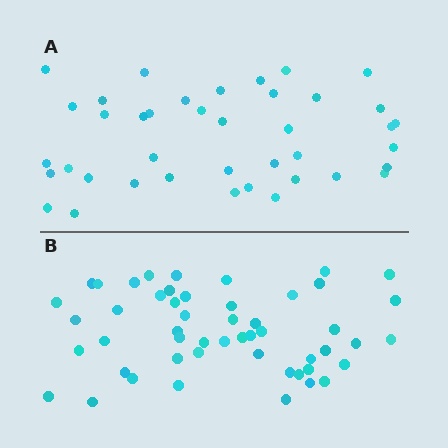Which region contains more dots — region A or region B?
Region B (the bottom region) has more dots.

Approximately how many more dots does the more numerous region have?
Region B has roughly 12 or so more dots than region A.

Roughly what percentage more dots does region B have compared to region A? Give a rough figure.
About 30% more.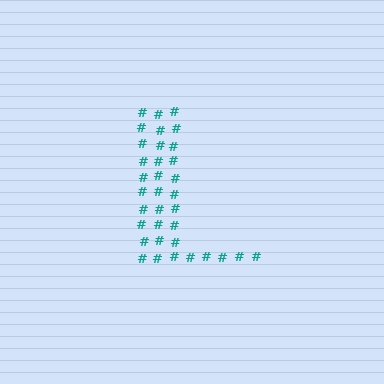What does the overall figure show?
The overall figure shows the letter L.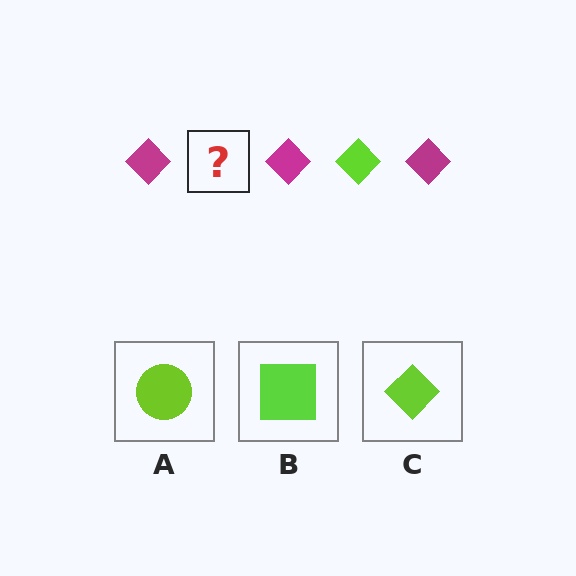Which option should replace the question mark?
Option C.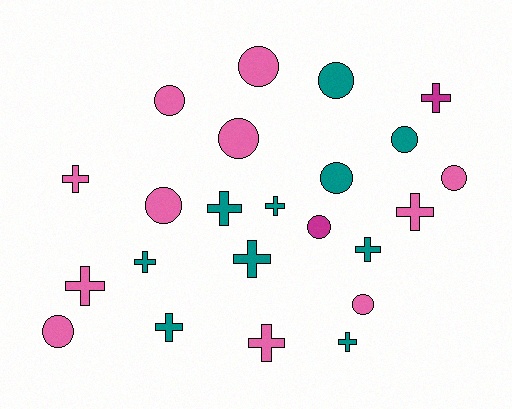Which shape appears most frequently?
Cross, with 12 objects.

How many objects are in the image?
There are 23 objects.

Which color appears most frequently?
Pink, with 11 objects.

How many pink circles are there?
There are 7 pink circles.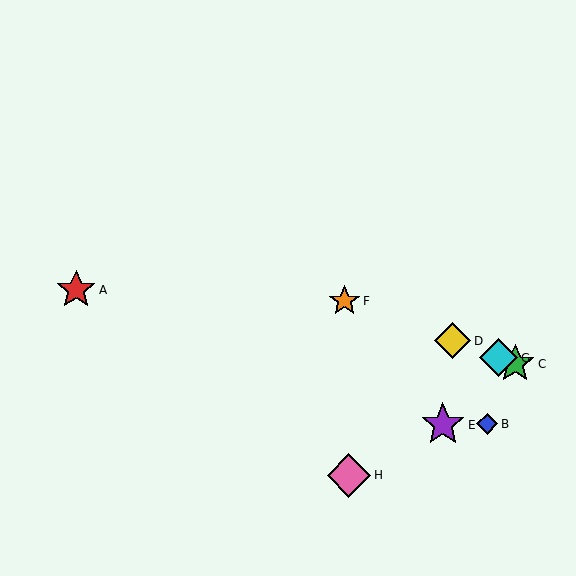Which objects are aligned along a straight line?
Objects C, D, F, G are aligned along a straight line.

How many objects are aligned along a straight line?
4 objects (C, D, F, G) are aligned along a straight line.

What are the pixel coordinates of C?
Object C is at (515, 364).